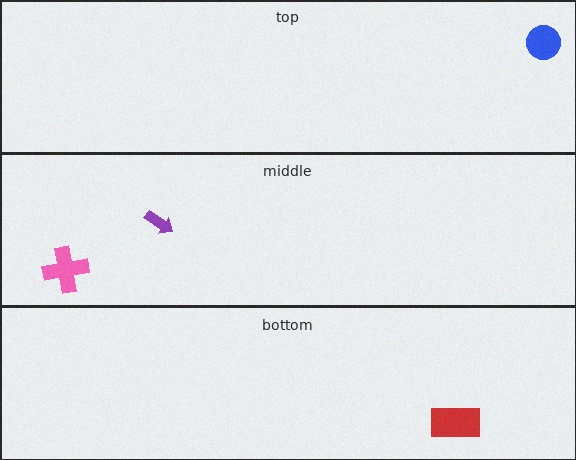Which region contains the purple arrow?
The middle region.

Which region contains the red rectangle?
The bottom region.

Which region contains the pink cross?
The middle region.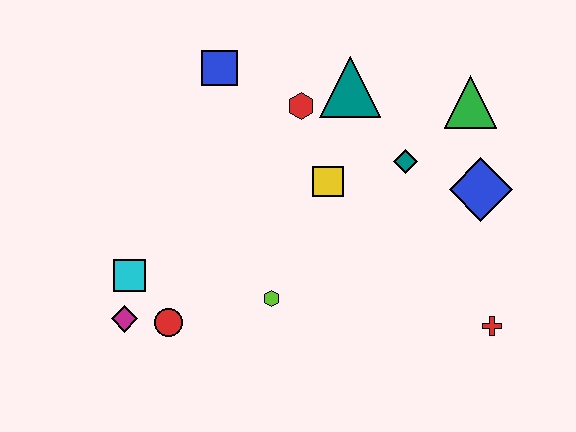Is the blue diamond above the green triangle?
No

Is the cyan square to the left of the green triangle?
Yes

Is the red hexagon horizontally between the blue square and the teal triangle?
Yes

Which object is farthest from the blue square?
The red cross is farthest from the blue square.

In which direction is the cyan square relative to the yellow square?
The cyan square is to the left of the yellow square.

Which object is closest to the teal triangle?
The red hexagon is closest to the teal triangle.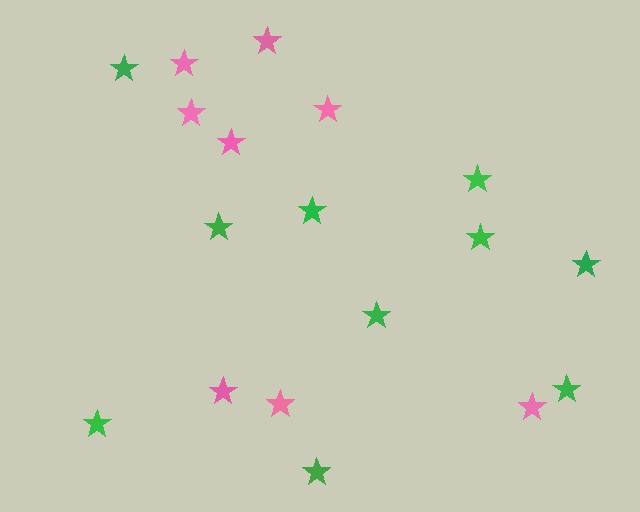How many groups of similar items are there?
There are 2 groups: one group of green stars (10) and one group of pink stars (8).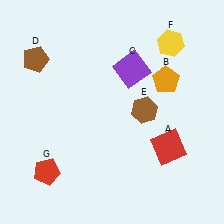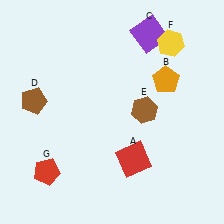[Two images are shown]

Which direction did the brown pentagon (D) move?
The brown pentagon (D) moved down.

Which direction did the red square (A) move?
The red square (A) moved left.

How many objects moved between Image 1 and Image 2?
3 objects moved between the two images.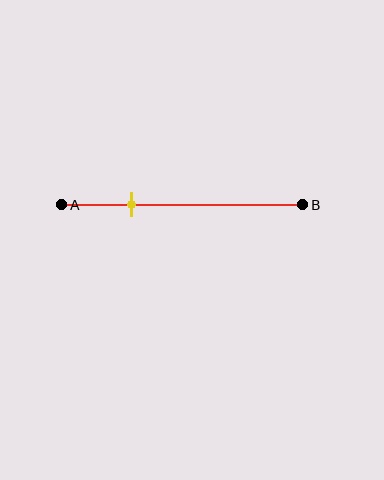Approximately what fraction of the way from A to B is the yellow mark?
The yellow mark is approximately 30% of the way from A to B.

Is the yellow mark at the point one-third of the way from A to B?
No, the mark is at about 30% from A, not at the 33% one-third point.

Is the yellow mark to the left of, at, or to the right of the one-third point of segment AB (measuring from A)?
The yellow mark is to the left of the one-third point of segment AB.